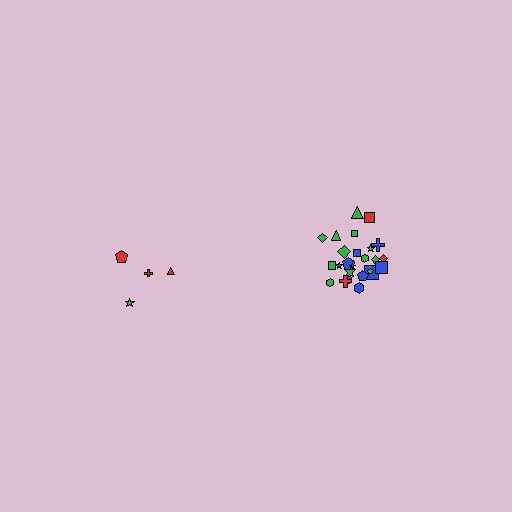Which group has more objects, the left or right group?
The right group.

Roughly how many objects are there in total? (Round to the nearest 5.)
Roughly 30 objects in total.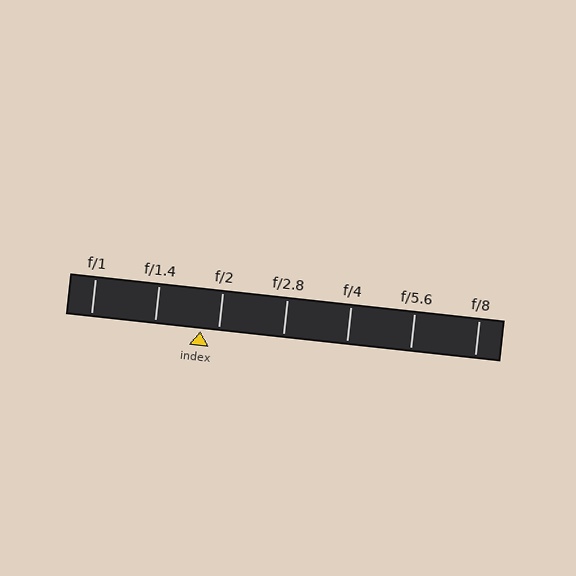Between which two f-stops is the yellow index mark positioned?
The index mark is between f/1.4 and f/2.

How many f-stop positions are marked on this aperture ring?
There are 7 f-stop positions marked.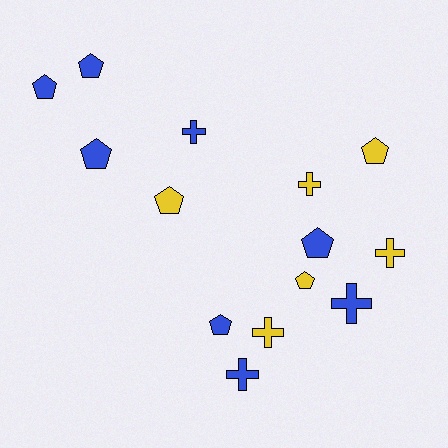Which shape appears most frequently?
Pentagon, with 8 objects.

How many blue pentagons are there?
There are 5 blue pentagons.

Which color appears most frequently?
Blue, with 8 objects.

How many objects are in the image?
There are 14 objects.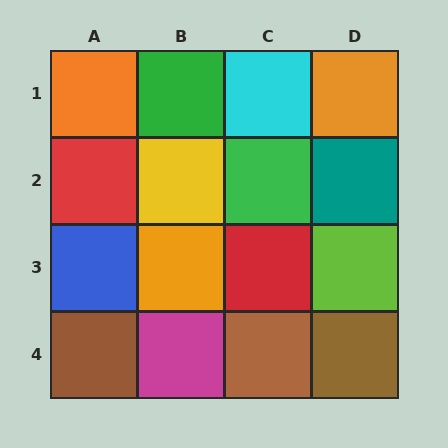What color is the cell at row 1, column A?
Orange.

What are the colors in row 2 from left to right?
Red, yellow, green, teal.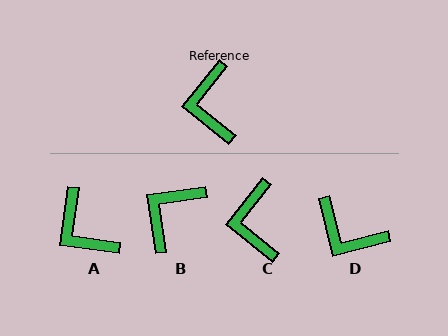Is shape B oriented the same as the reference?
No, it is off by about 44 degrees.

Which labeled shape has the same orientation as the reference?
C.